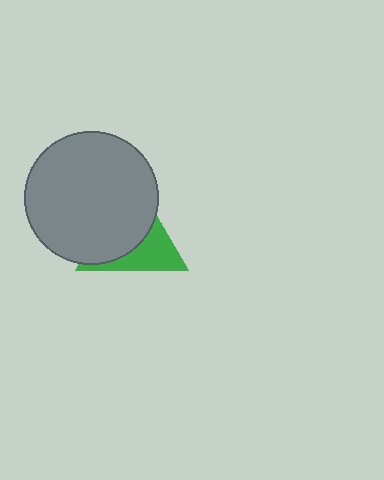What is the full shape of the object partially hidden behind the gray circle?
The partially hidden object is a green triangle.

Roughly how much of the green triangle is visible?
A small part of it is visible (roughly 40%).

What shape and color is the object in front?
The object in front is a gray circle.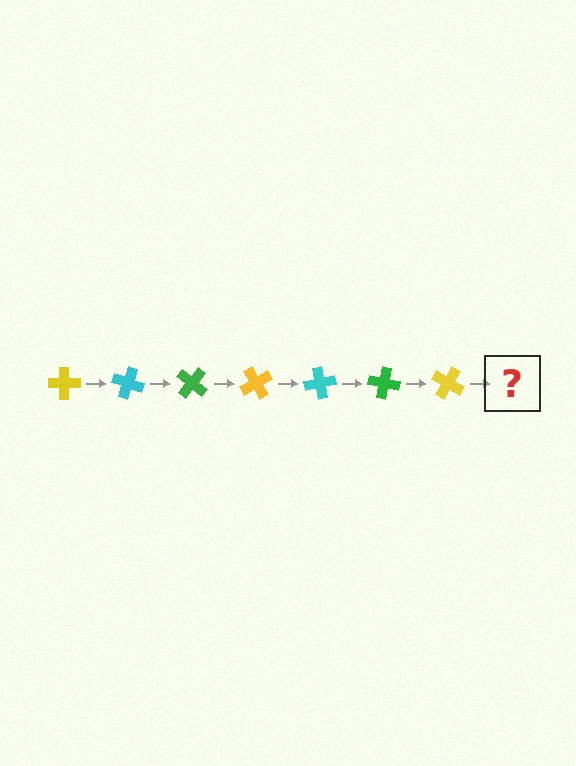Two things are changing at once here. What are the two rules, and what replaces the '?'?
The two rules are that it rotates 20 degrees each step and the color cycles through yellow, cyan, and green. The '?' should be a cyan cross, rotated 140 degrees from the start.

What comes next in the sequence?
The next element should be a cyan cross, rotated 140 degrees from the start.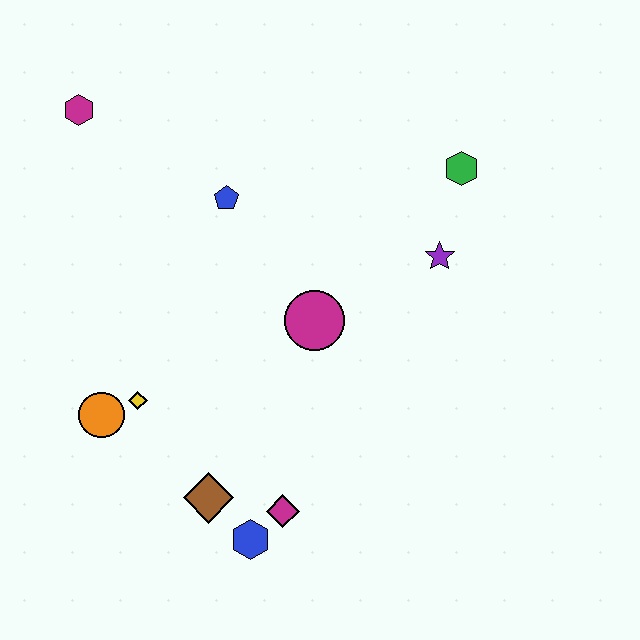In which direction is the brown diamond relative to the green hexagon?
The brown diamond is below the green hexagon.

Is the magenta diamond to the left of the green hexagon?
Yes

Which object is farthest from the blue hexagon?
The magenta hexagon is farthest from the blue hexagon.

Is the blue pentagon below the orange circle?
No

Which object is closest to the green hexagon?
The purple star is closest to the green hexagon.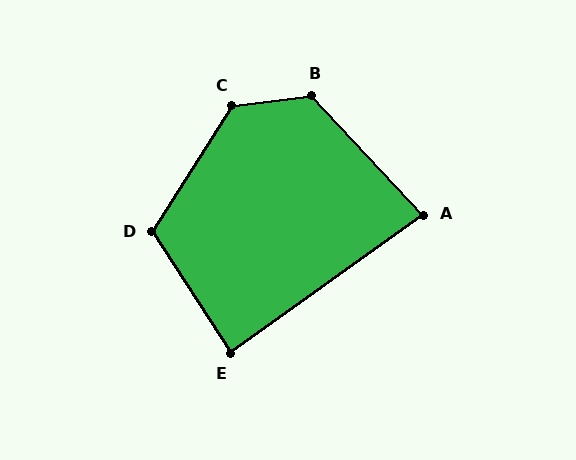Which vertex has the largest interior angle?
C, at approximately 130 degrees.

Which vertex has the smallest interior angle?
A, at approximately 83 degrees.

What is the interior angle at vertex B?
Approximately 126 degrees (obtuse).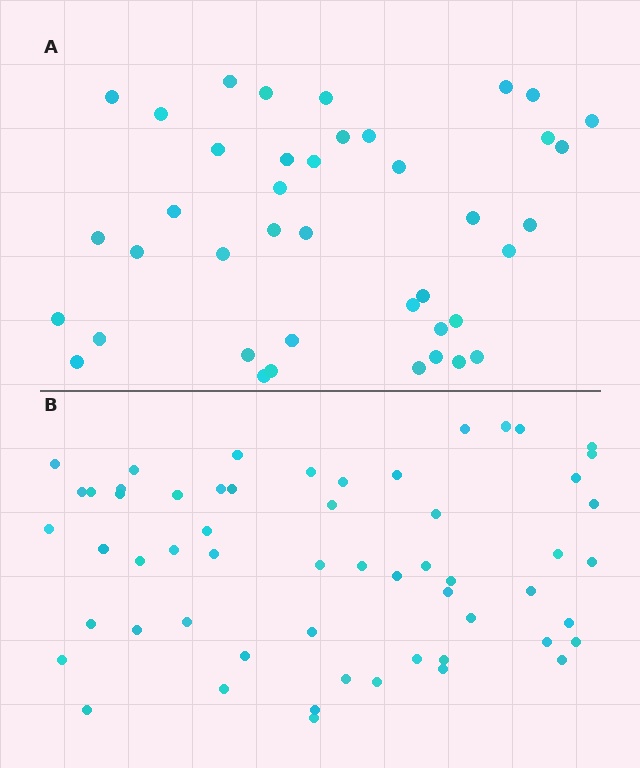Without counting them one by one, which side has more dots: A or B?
Region B (the bottom region) has more dots.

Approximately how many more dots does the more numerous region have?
Region B has approximately 15 more dots than region A.